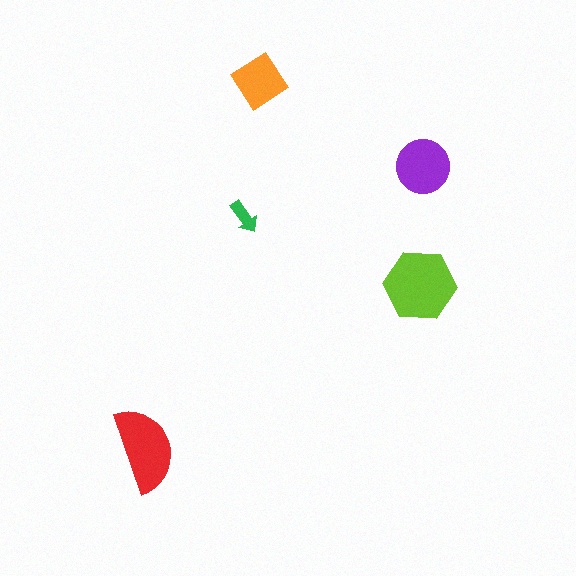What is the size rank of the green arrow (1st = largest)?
5th.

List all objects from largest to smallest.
The lime hexagon, the red semicircle, the purple circle, the orange diamond, the green arrow.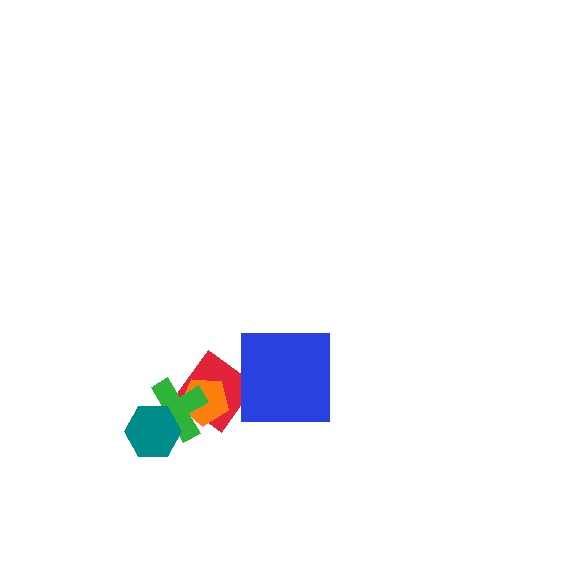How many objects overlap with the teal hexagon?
1 object overlaps with the teal hexagon.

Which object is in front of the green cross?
The teal hexagon is in front of the green cross.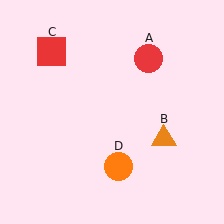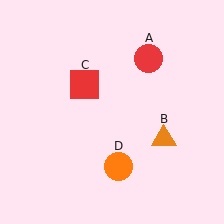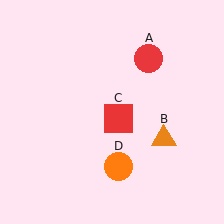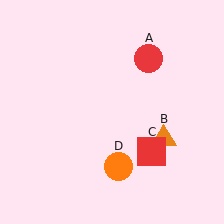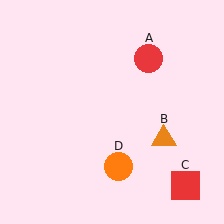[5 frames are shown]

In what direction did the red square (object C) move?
The red square (object C) moved down and to the right.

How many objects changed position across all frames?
1 object changed position: red square (object C).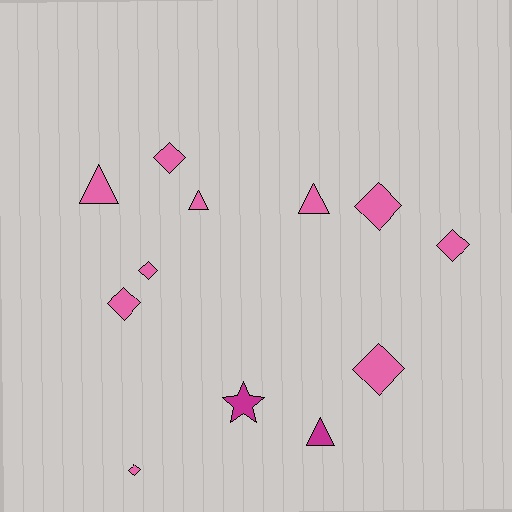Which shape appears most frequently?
Diamond, with 7 objects.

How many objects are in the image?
There are 12 objects.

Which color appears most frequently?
Pink, with 10 objects.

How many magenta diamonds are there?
There are no magenta diamonds.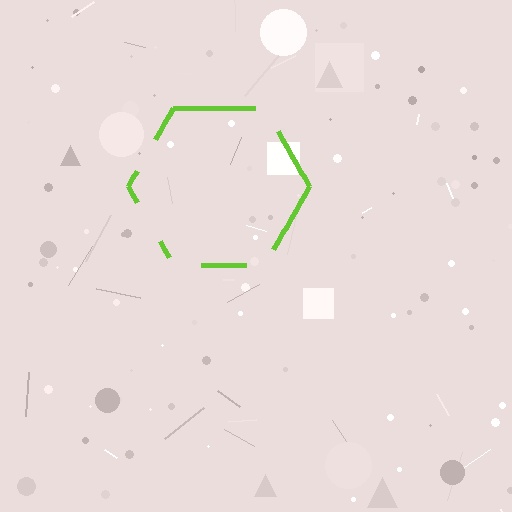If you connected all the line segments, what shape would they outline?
They would outline a hexagon.